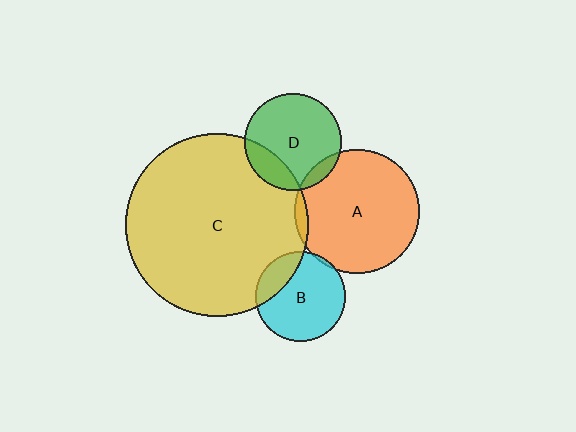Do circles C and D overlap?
Yes.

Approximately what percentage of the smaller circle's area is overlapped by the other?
Approximately 20%.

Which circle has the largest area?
Circle C (yellow).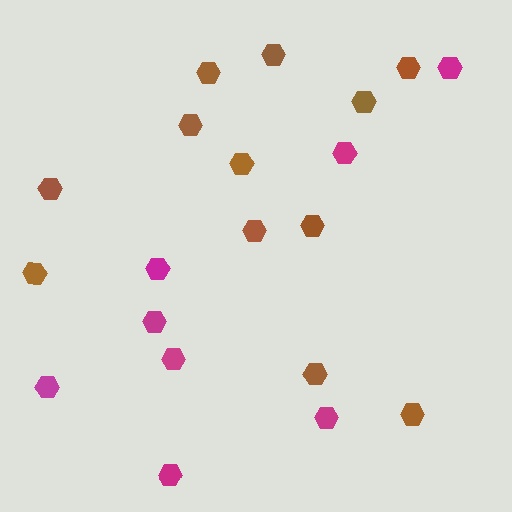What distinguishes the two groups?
There are 2 groups: one group of brown hexagons (12) and one group of magenta hexagons (8).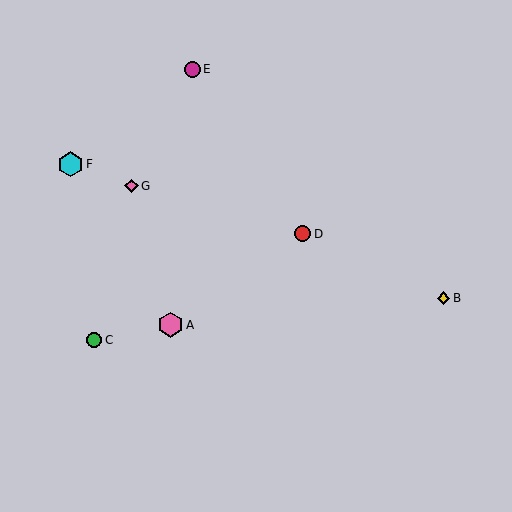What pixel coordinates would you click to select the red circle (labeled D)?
Click at (303, 234) to select the red circle D.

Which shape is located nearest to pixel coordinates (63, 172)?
The cyan hexagon (labeled F) at (71, 164) is nearest to that location.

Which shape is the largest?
The pink hexagon (labeled A) is the largest.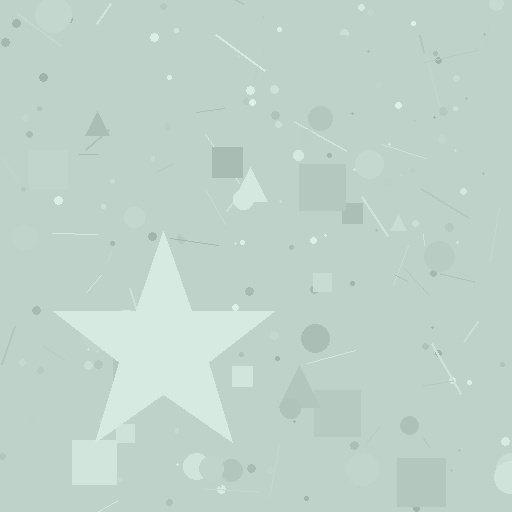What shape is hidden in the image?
A star is hidden in the image.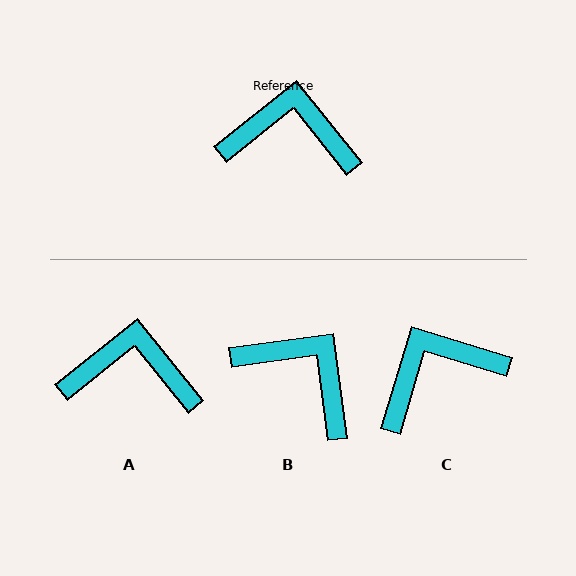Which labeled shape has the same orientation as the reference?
A.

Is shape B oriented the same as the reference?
No, it is off by about 31 degrees.